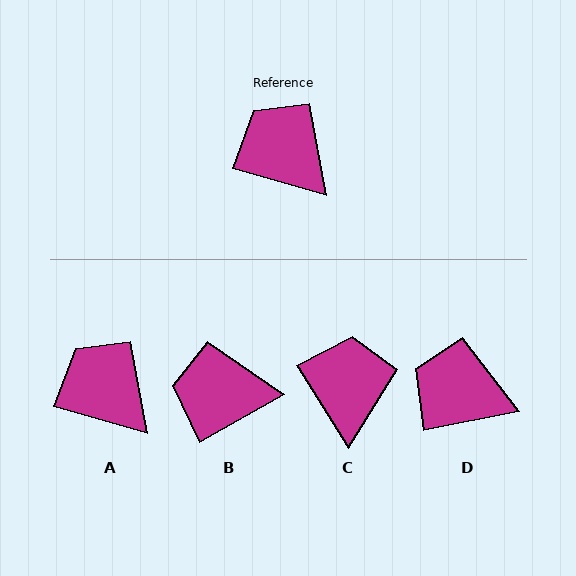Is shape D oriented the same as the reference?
No, it is off by about 27 degrees.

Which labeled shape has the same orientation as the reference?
A.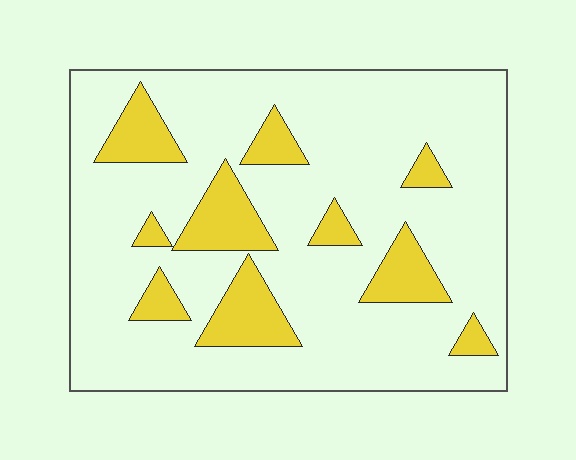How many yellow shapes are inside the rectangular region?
10.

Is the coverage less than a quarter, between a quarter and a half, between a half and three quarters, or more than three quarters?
Less than a quarter.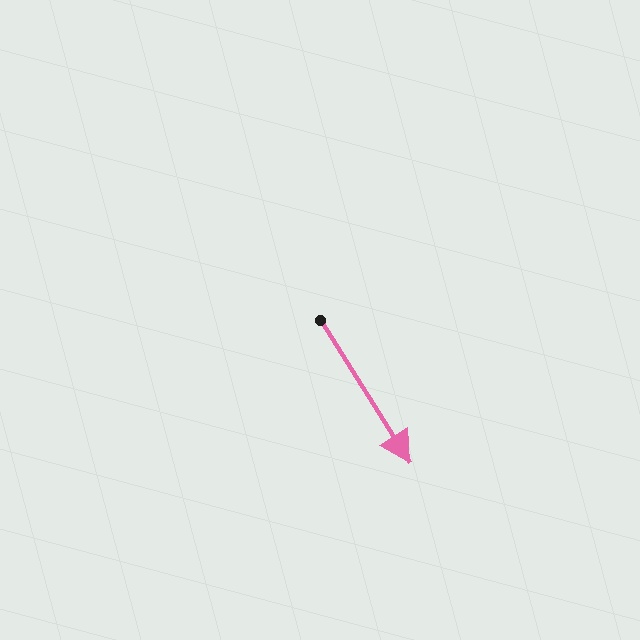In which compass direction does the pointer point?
Southeast.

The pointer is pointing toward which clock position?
Roughly 5 o'clock.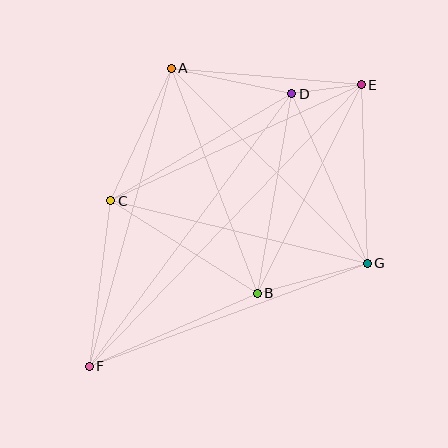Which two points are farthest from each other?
Points E and F are farthest from each other.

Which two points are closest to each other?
Points D and E are closest to each other.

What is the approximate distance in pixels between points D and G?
The distance between D and G is approximately 186 pixels.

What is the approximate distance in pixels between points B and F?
The distance between B and F is approximately 183 pixels.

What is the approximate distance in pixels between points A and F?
The distance between A and F is approximately 309 pixels.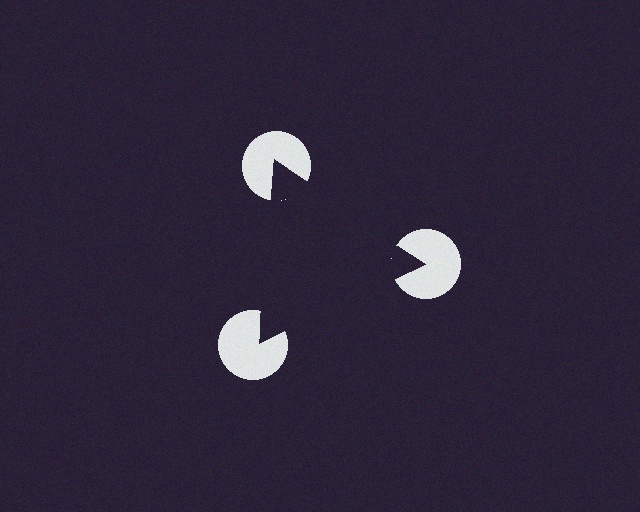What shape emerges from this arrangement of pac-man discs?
An illusory triangle — its edges are inferred from the aligned wedge cuts in the pac-man discs, not physically drawn.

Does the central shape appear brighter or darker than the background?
It typically appears slightly darker than the background, even though no actual brightness change is drawn.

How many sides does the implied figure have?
3 sides.